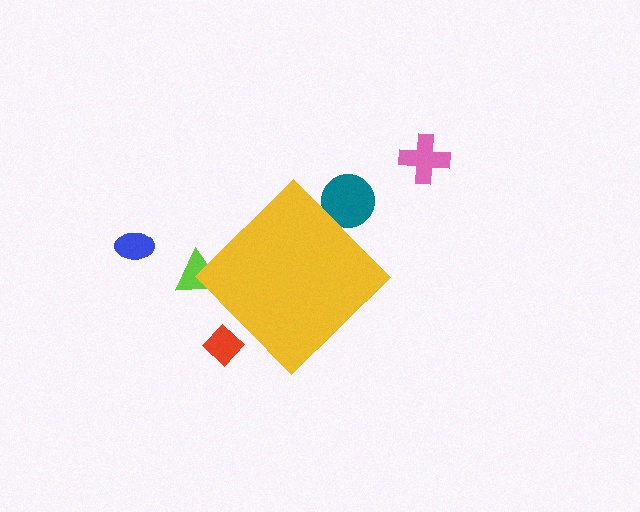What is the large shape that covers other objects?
A yellow diamond.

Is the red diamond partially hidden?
Yes, the red diamond is partially hidden behind the yellow diamond.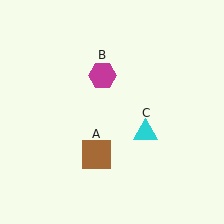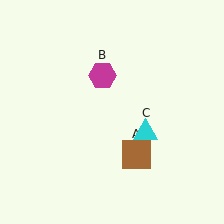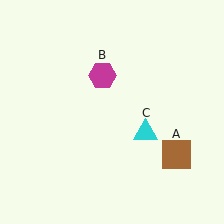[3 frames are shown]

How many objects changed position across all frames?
1 object changed position: brown square (object A).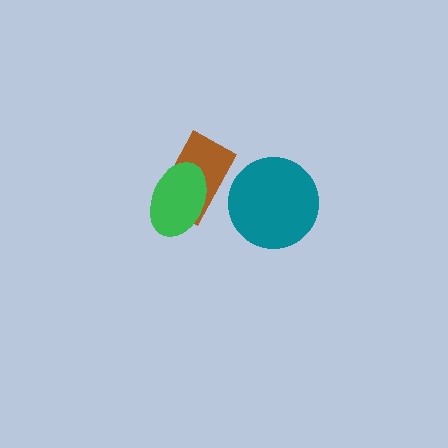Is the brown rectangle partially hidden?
Yes, it is partially covered by another shape.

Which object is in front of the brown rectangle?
The green ellipse is in front of the brown rectangle.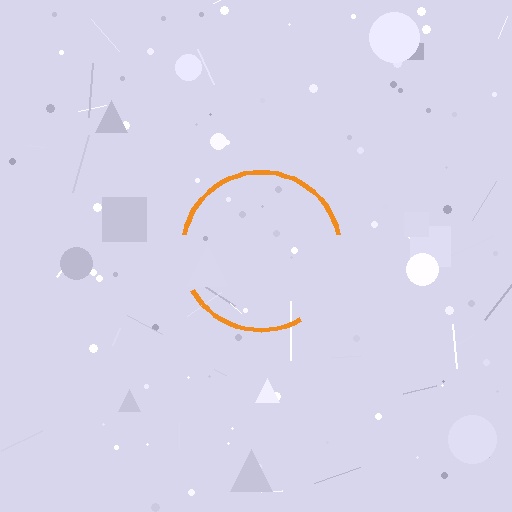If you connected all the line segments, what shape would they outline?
They would outline a circle.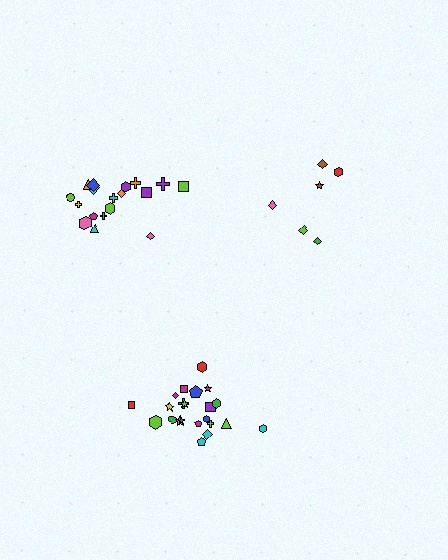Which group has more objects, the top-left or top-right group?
The top-left group.